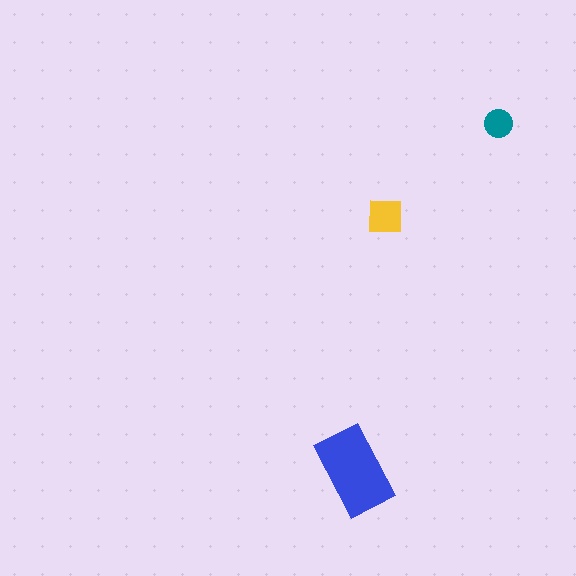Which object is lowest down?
The blue rectangle is bottommost.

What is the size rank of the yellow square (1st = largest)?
2nd.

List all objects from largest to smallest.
The blue rectangle, the yellow square, the teal circle.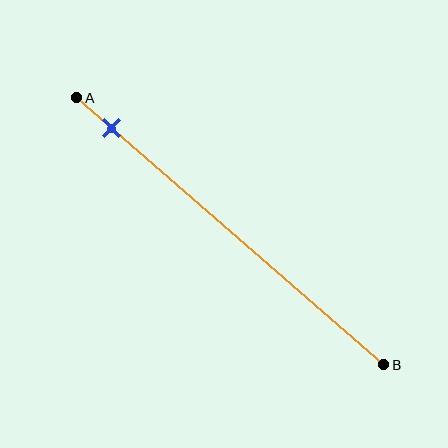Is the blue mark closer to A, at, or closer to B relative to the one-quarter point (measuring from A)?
The blue mark is closer to point A than the one-quarter point of segment AB.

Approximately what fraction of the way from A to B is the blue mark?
The blue mark is approximately 10% of the way from A to B.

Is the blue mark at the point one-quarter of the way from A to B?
No, the mark is at about 10% from A, not at the 25% one-quarter point.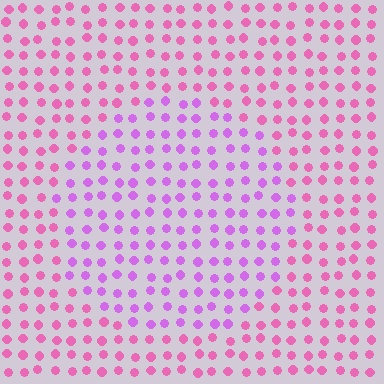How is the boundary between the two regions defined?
The boundary is defined purely by a slight shift in hue (about 35 degrees). Spacing, size, and orientation are identical on both sides.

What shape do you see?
I see a circle.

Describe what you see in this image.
The image is filled with small pink elements in a uniform arrangement. A circle-shaped region is visible where the elements are tinted to a slightly different hue, forming a subtle color boundary.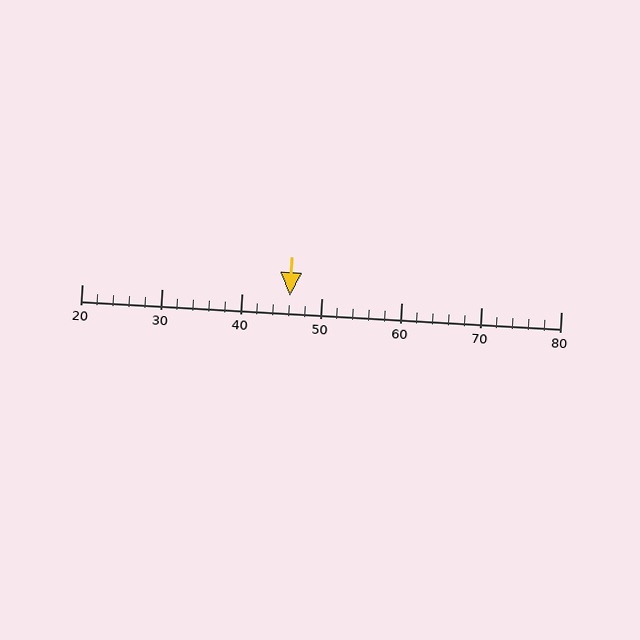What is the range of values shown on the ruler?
The ruler shows values from 20 to 80.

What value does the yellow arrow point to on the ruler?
The yellow arrow points to approximately 46.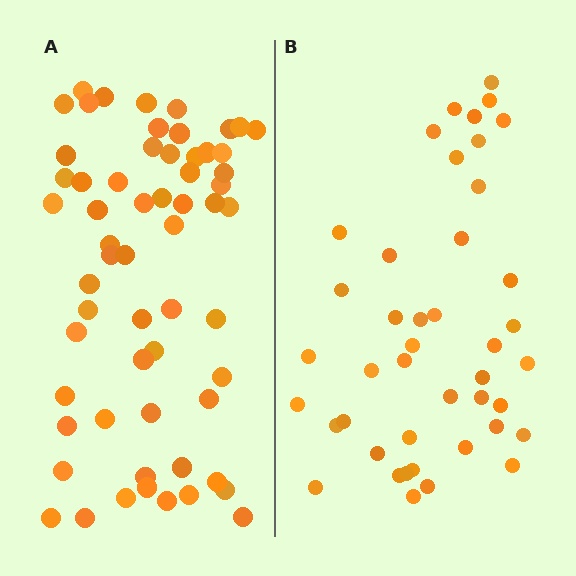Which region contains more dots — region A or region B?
Region A (the left region) has more dots.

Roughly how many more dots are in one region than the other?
Region A has approximately 15 more dots than region B.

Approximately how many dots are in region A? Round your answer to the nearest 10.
About 60 dots.